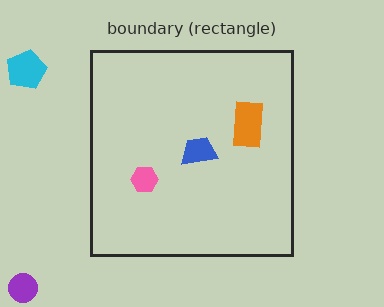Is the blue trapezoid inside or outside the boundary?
Inside.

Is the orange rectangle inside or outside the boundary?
Inside.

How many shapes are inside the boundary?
3 inside, 2 outside.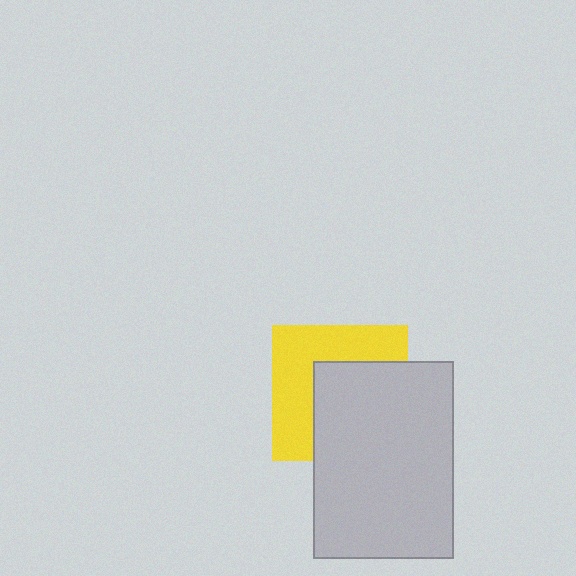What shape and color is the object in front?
The object in front is a light gray rectangle.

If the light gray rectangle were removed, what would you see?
You would see the complete yellow square.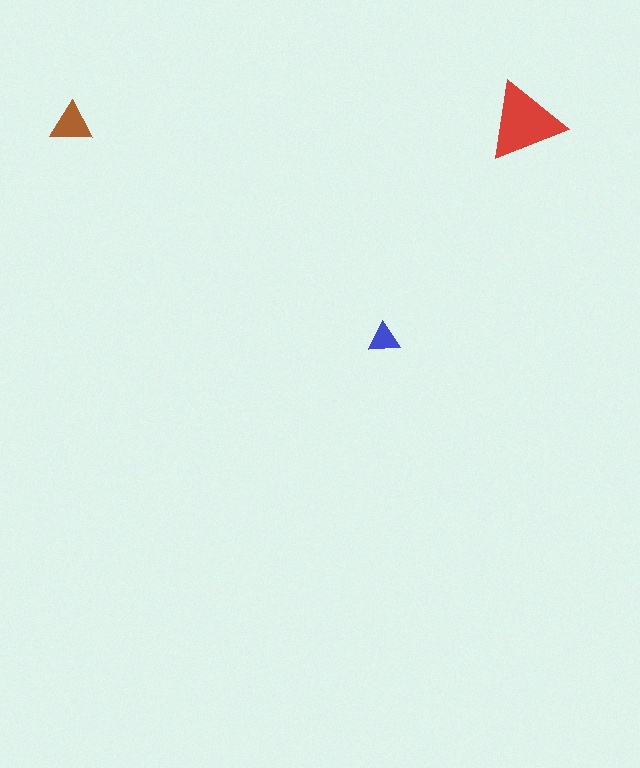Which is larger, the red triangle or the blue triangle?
The red one.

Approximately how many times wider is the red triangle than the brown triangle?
About 2 times wider.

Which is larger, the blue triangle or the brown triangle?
The brown one.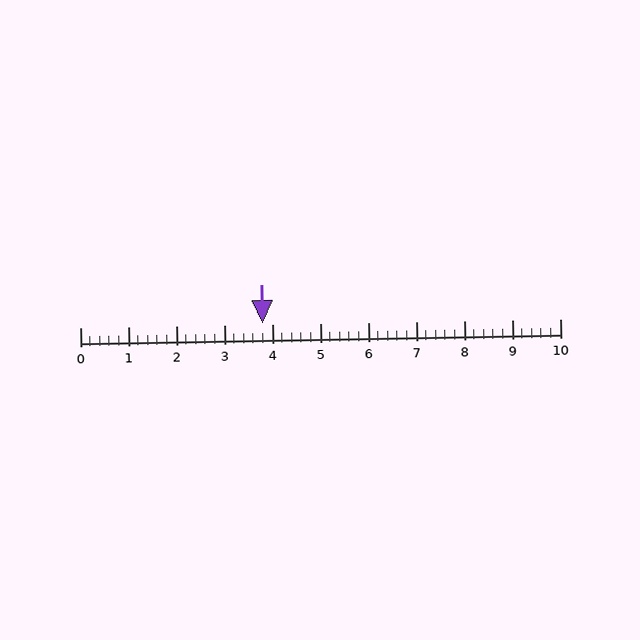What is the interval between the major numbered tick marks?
The major tick marks are spaced 1 units apart.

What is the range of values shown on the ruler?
The ruler shows values from 0 to 10.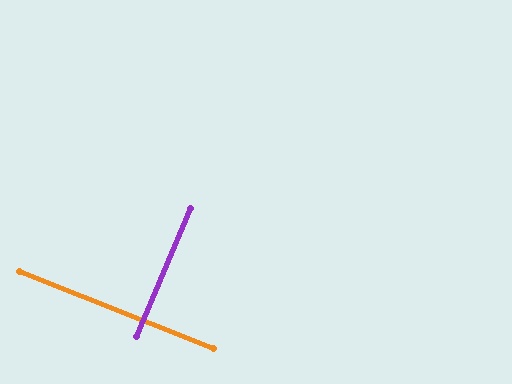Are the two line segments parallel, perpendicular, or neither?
Perpendicular — they meet at approximately 89°.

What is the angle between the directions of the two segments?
Approximately 89 degrees.